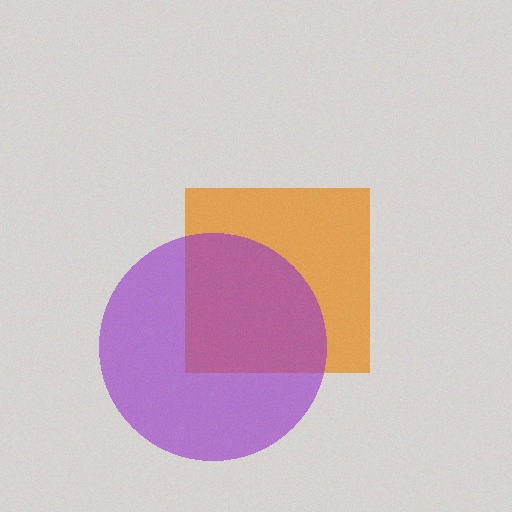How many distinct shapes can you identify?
There are 2 distinct shapes: an orange square, a purple circle.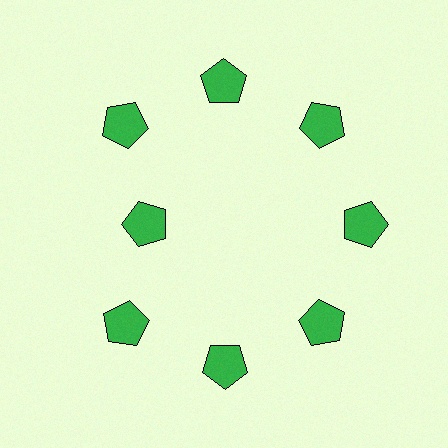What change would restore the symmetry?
The symmetry would be restored by moving it outward, back onto the ring so that all 8 pentagons sit at equal angles and equal distance from the center.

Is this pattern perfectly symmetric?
No. The 8 green pentagons are arranged in a ring, but one element near the 9 o'clock position is pulled inward toward the center, breaking the 8-fold rotational symmetry.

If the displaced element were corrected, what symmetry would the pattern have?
It would have 8-fold rotational symmetry — the pattern would map onto itself every 45 degrees.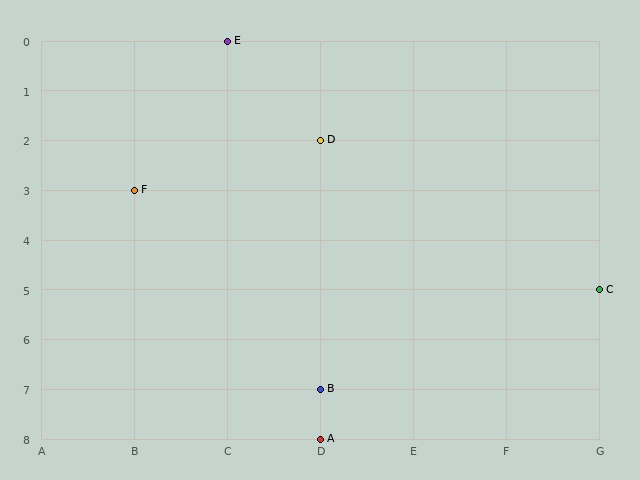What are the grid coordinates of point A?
Point A is at grid coordinates (D, 8).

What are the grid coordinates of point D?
Point D is at grid coordinates (D, 2).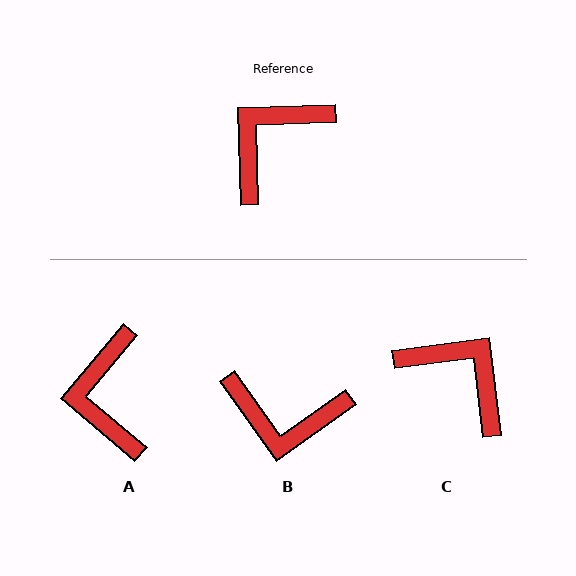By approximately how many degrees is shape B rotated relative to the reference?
Approximately 124 degrees counter-clockwise.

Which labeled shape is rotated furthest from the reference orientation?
B, about 124 degrees away.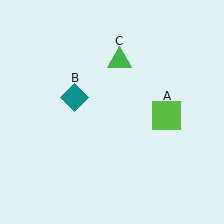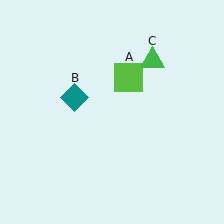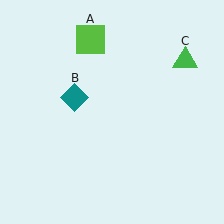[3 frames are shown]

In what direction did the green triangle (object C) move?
The green triangle (object C) moved right.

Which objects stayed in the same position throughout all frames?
Teal diamond (object B) remained stationary.